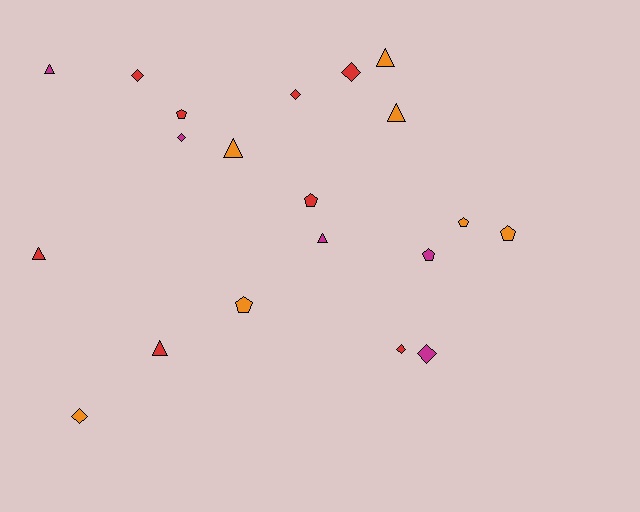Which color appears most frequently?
Red, with 8 objects.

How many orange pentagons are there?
There are 3 orange pentagons.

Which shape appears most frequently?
Triangle, with 7 objects.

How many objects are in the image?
There are 20 objects.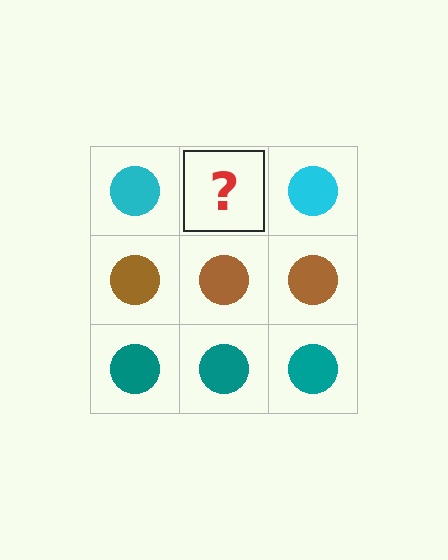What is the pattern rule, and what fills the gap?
The rule is that each row has a consistent color. The gap should be filled with a cyan circle.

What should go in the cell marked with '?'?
The missing cell should contain a cyan circle.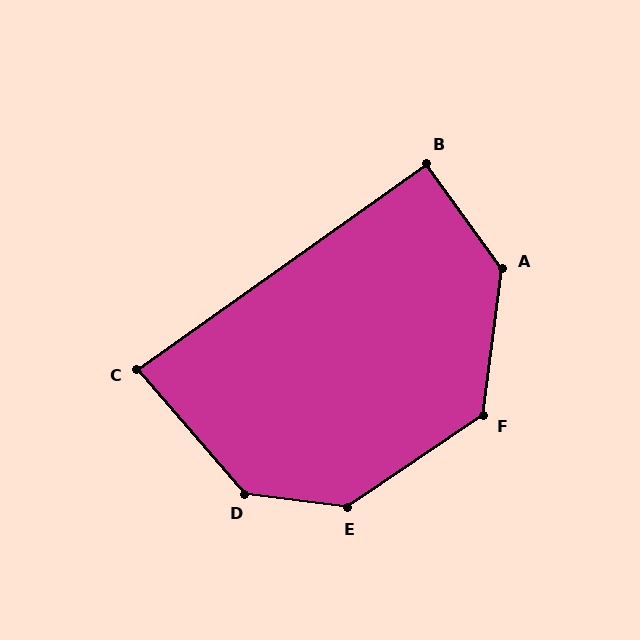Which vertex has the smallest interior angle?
C, at approximately 85 degrees.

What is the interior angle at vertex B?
Approximately 90 degrees (approximately right).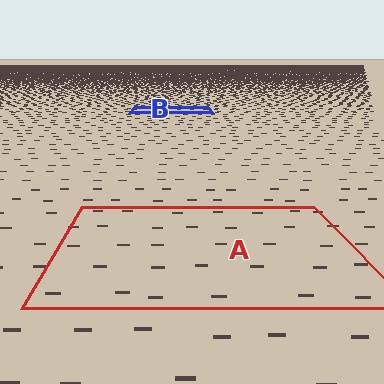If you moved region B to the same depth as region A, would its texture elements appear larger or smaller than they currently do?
They would appear larger. At a closer depth, the same texture elements are projected at a bigger on-screen size.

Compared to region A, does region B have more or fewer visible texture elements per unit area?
Region B has more texture elements per unit area — they are packed more densely because it is farther away.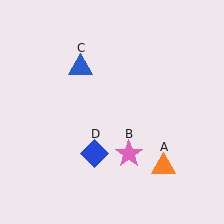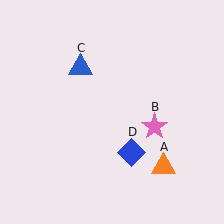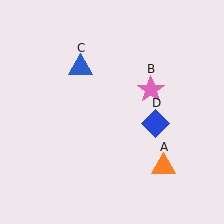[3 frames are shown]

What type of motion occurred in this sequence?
The pink star (object B), blue diamond (object D) rotated counterclockwise around the center of the scene.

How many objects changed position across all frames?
2 objects changed position: pink star (object B), blue diamond (object D).